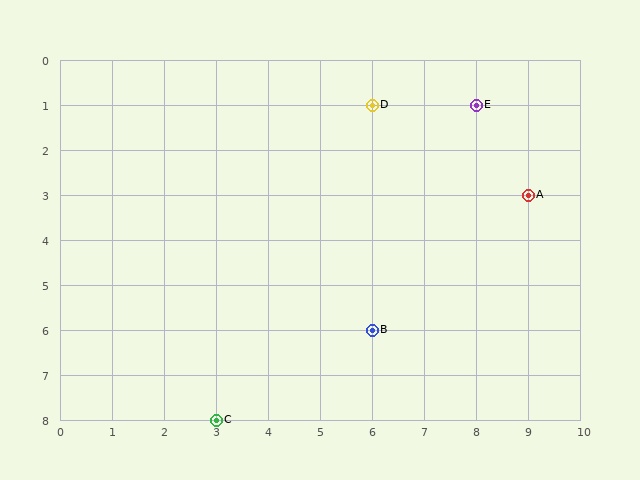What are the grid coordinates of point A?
Point A is at grid coordinates (9, 3).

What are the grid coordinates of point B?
Point B is at grid coordinates (6, 6).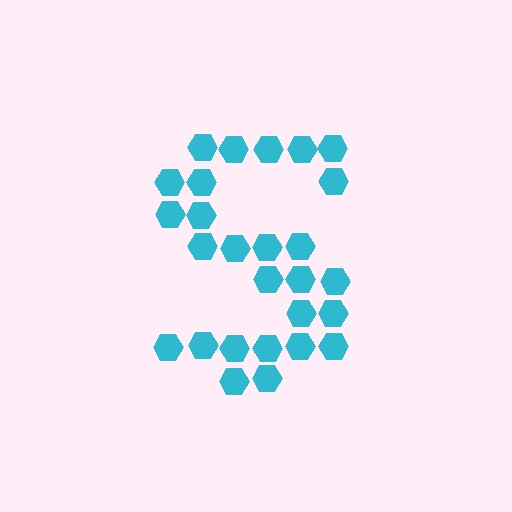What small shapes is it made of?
It is made of small hexagons.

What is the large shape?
The large shape is the letter S.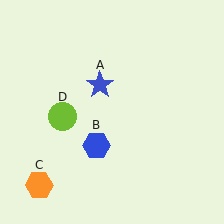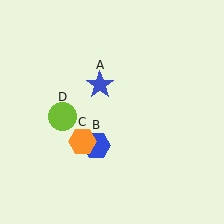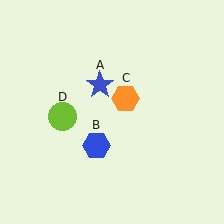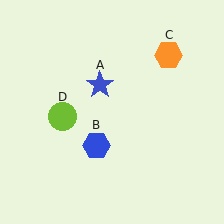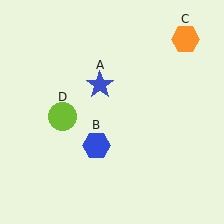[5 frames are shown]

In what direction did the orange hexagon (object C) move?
The orange hexagon (object C) moved up and to the right.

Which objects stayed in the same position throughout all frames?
Blue star (object A) and blue hexagon (object B) and lime circle (object D) remained stationary.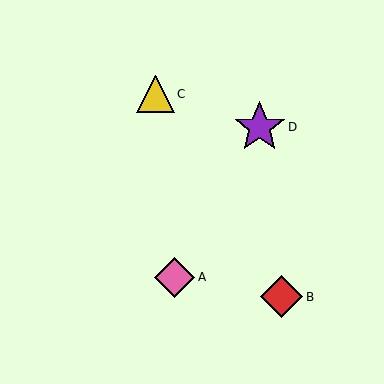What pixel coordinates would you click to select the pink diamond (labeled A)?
Click at (175, 277) to select the pink diamond A.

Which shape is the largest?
The purple star (labeled D) is the largest.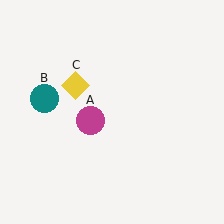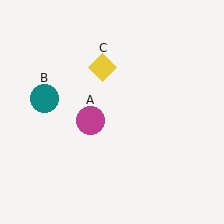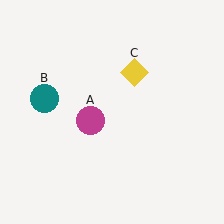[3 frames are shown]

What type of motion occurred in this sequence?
The yellow diamond (object C) rotated clockwise around the center of the scene.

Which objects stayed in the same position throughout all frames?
Magenta circle (object A) and teal circle (object B) remained stationary.